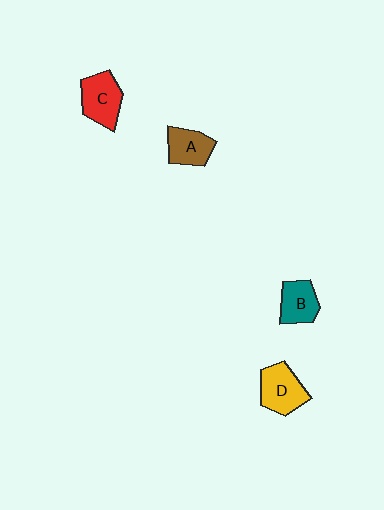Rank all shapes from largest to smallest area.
From largest to smallest: D (yellow), C (red), A (brown), B (teal).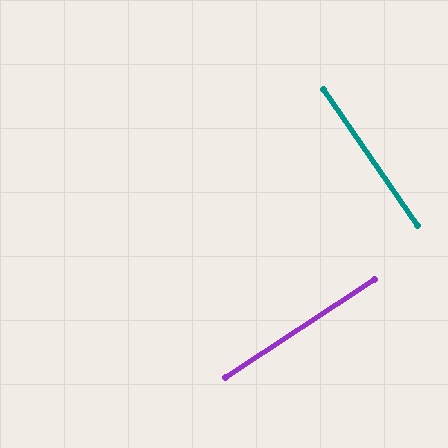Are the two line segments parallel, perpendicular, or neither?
Perpendicular — they meet at approximately 89°.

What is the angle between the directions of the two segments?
Approximately 89 degrees.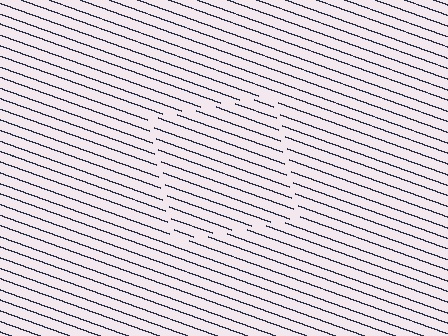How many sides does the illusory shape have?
4 sides — the line-ends trace a square.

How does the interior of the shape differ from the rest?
The interior of the shape contains the same grating, shifted by half a period — the contour is defined by the phase discontinuity where line-ends from the inner and outer gratings abut.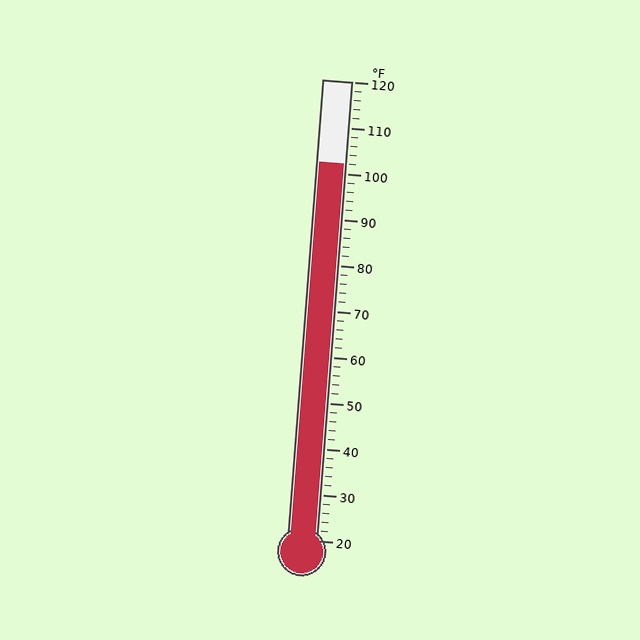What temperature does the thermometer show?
The thermometer shows approximately 102°F.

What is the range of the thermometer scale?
The thermometer scale ranges from 20°F to 120°F.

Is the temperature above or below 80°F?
The temperature is above 80°F.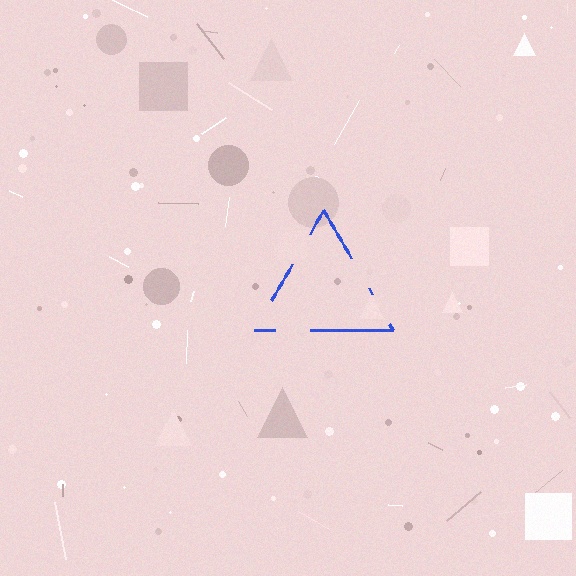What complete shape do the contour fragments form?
The contour fragments form a triangle.